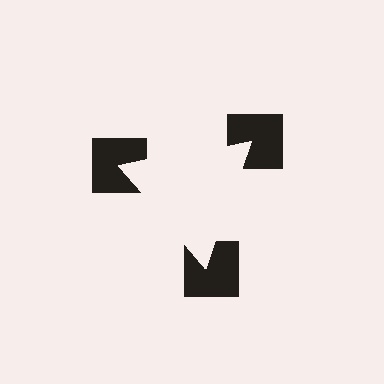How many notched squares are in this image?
There are 3 — one at each vertex of the illusory triangle.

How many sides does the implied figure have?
3 sides.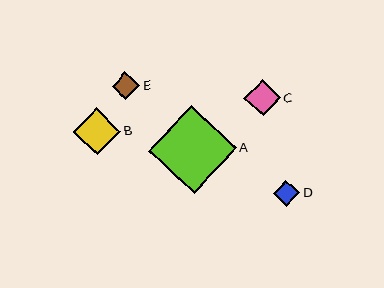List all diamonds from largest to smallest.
From largest to smallest: A, B, C, E, D.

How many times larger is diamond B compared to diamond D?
Diamond B is approximately 1.8 times the size of diamond D.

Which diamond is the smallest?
Diamond D is the smallest with a size of approximately 26 pixels.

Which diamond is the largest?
Diamond A is the largest with a size of approximately 88 pixels.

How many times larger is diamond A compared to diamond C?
Diamond A is approximately 2.4 times the size of diamond C.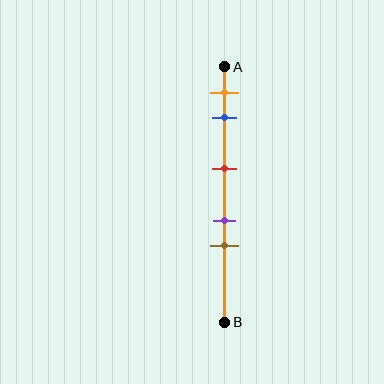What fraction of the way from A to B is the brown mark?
The brown mark is approximately 70% (0.7) of the way from A to B.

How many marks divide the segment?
There are 5 marks dividing the segment.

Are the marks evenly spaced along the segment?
No, the marks are not evenly spaced.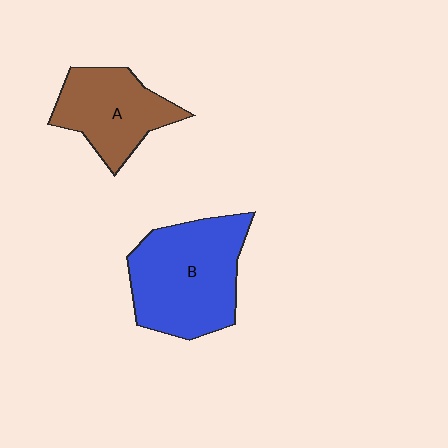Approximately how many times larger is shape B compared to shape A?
Approximately 1.5 times.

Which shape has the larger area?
Shape B (blue).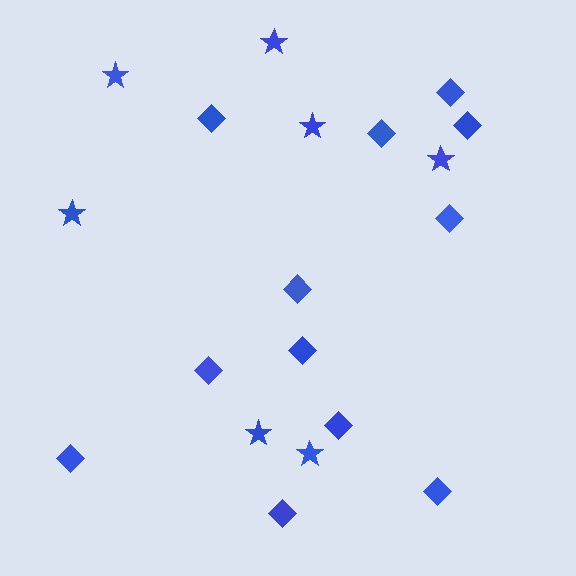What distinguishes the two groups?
There are 2 groups: one group of stars (7) and one group of diamonds (12).